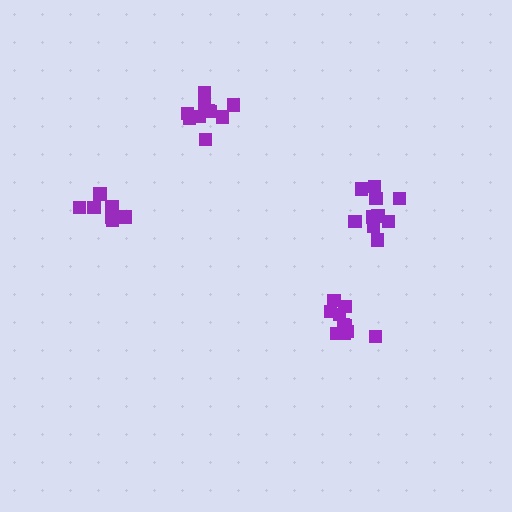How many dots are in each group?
Group 1: 12 dots, Group 2: 8 dots, Group 3: 10 dots, Group 4: 10 dots (40 total).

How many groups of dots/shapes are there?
There are 4 groups.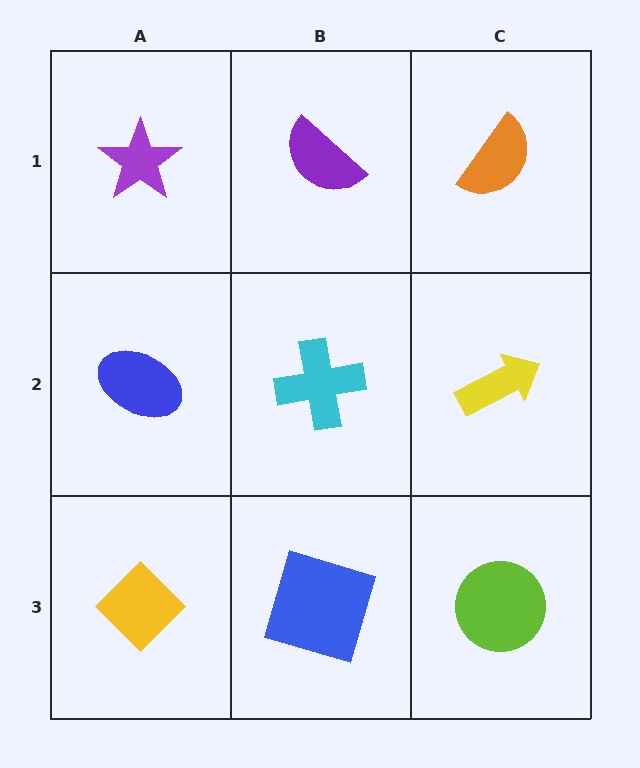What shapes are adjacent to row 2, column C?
An orange semicircle (row 1, column C), a lime circle (row 3, column C), a cyan cross (row 2, column B).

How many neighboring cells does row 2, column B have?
4.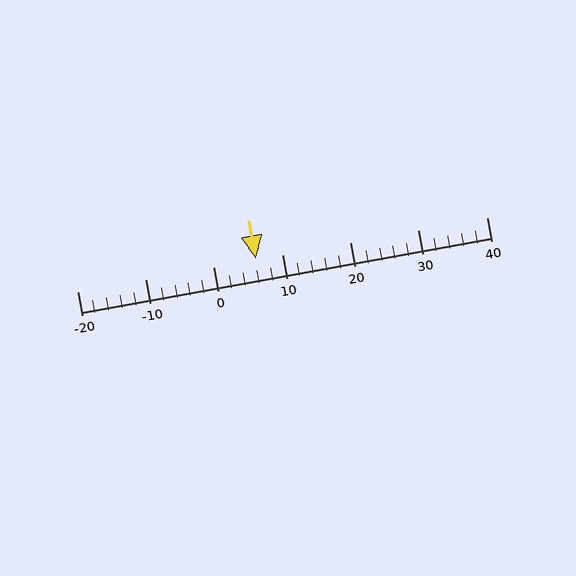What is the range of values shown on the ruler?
The ruler shows values from -20 to 40.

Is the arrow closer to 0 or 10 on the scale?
The arrow is closer to 10.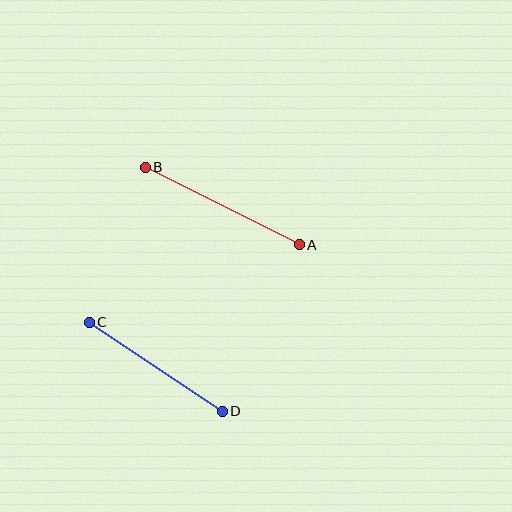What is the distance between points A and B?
The distance is approximately 172 pixels.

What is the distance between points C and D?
The distance is approximately 160 pixels.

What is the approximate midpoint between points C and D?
The midpoint is at approximately (156, 367) pixels.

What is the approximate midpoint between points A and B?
The midpoint is at approximately (222, 206) pixels.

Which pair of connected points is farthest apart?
Points A and B are farthest apart.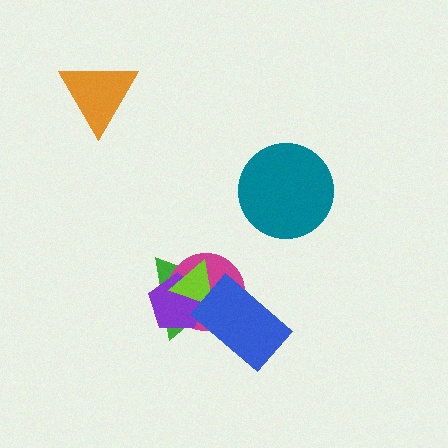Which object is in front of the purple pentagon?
The lime triangle is in front of the purple pentagon.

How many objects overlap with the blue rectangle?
3 objects overlap with the blue rectangle.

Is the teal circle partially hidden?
No, no other shape covers it.